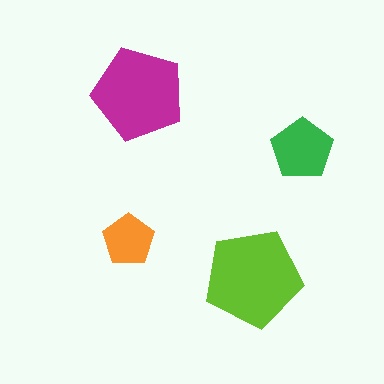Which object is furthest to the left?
The orange pentagon is leftmost.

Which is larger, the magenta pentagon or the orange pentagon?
The magenta one.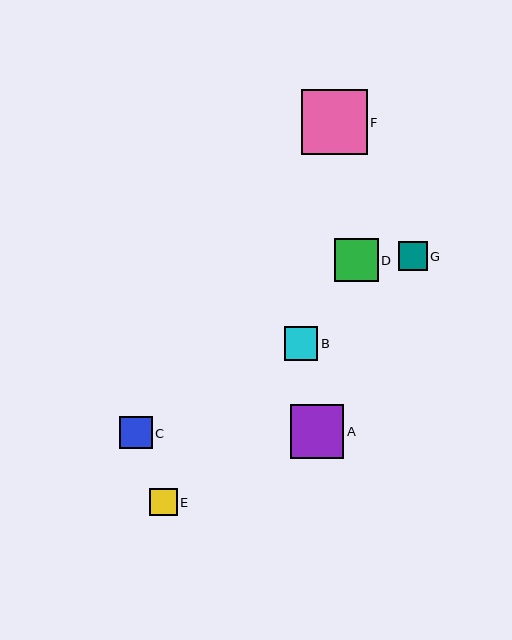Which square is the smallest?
Square E is the smallest with a size of approximately 27 pixels.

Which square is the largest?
Square F is the largest with a size of approximately 65 pixels.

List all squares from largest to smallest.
From largest to smallest: F, A, D, B, C, G, E.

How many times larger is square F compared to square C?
Square F is approximately 2.0 times the size of square C.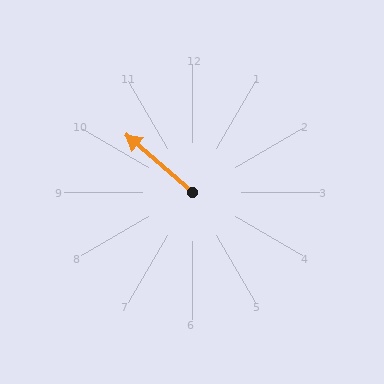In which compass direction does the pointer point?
Northwest.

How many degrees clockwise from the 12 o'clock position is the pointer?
Approximately 311 degrees.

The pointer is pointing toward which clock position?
Roughly 10 o'clock.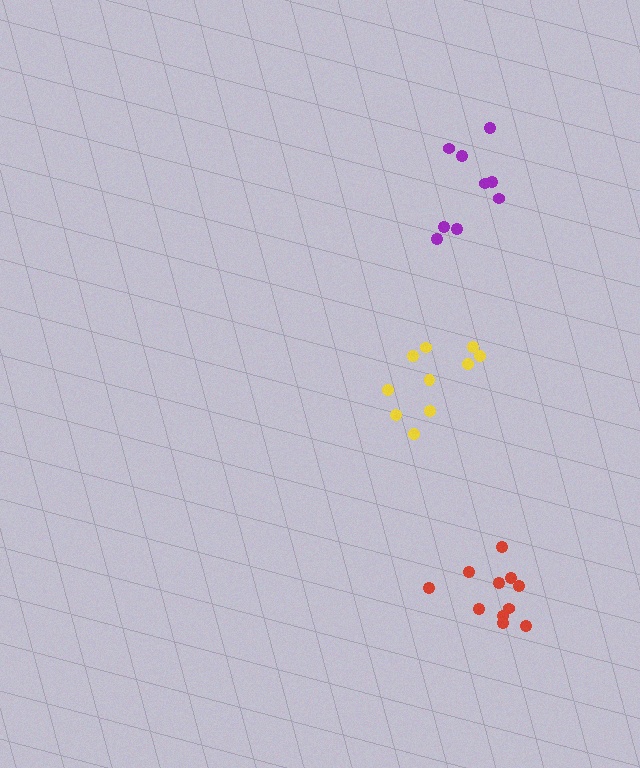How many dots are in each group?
Group 1: 11 dots, Group 2: 10 dots, Group 3: 9 dots (30 total).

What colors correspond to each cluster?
The clusters are colored: red, yellow, purple.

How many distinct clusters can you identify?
There are 3 distinct clusters.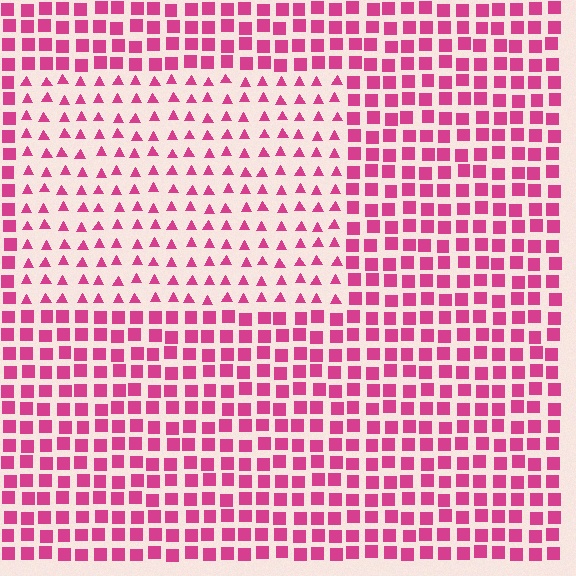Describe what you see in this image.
The image is filled with small magenta elements arranged in a uniform grid. A rectangle-shaped region contains triangles, while the surrounding area contains squares. The boundary is defined purely by the change in element shape.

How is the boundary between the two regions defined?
The boundary is defined by a change in element shape: triangles inside vs. squares outside. All elements share the same color and spacing.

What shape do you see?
I see a rectangle.